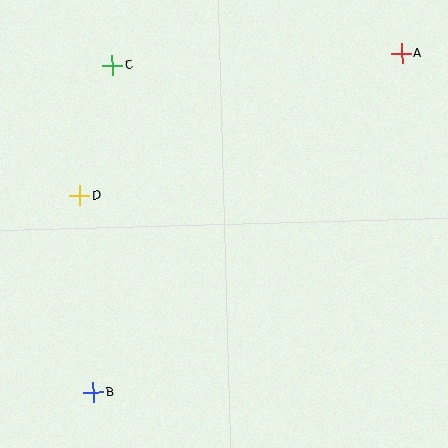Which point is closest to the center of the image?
Point D at (80, 196) is closest to the center.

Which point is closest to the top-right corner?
Point A is closest to the top-right corner.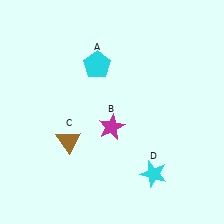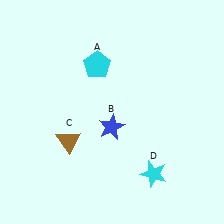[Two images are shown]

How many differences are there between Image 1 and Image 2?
There is 1 difference between the two images.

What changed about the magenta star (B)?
In Image 1, B is magenta. In Image 2, it changed to blue.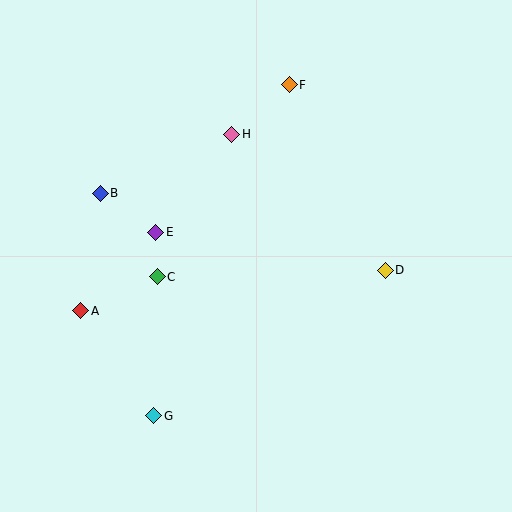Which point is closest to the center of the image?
Point C at (157, 277) is closest to the center.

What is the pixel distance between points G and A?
The distance between G and A is 128 pixels.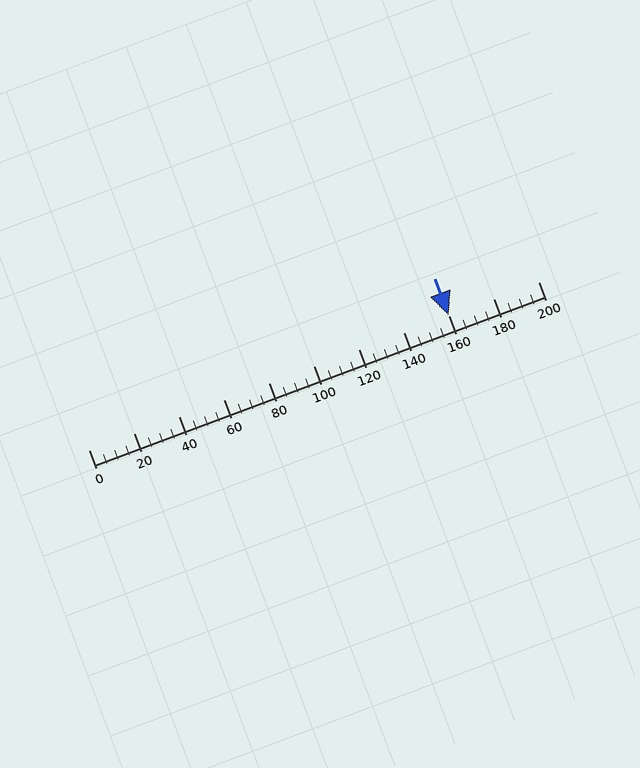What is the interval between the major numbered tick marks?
The major tick marks are spaced 20 units apart.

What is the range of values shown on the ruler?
The ruler shows values from 0 to 200.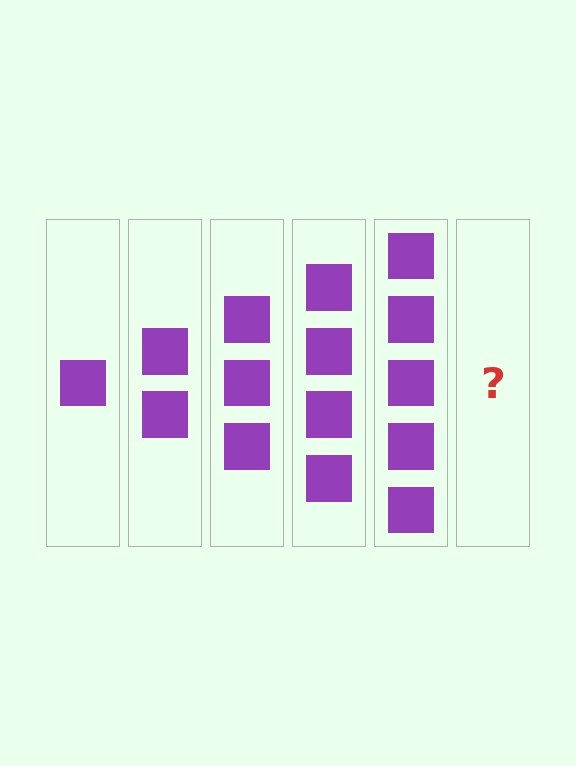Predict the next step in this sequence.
The next step is 6 squares.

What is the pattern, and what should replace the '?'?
The pattern is that each step adds one more square. The '?' should be 6 squares.